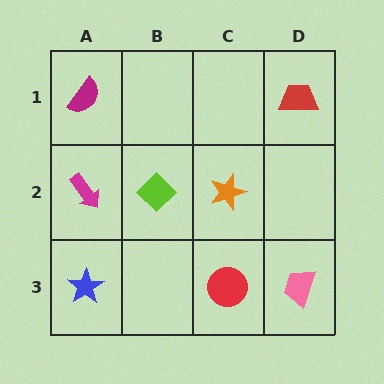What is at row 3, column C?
A red circle.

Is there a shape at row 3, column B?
No, that cell is empty.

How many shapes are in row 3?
3 shapes.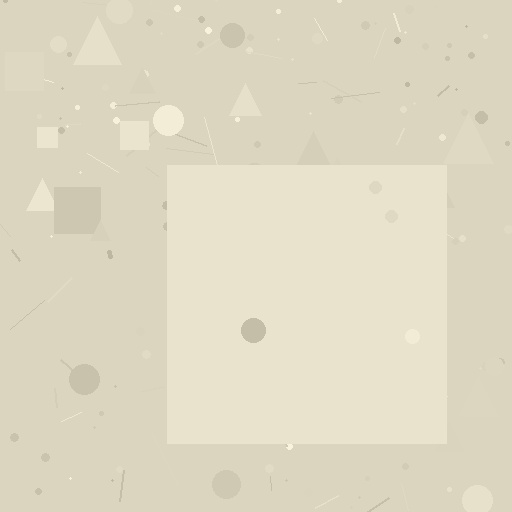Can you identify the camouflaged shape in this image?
The camouflaged shape is a square.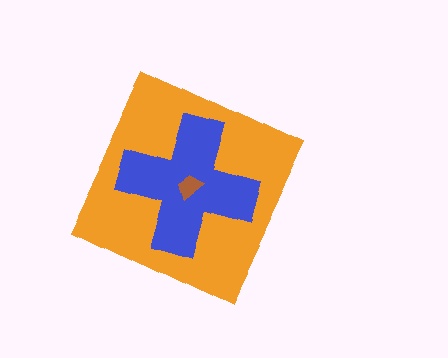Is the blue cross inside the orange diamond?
Yes.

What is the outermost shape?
The orange diamond.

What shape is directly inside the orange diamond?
The blue cross.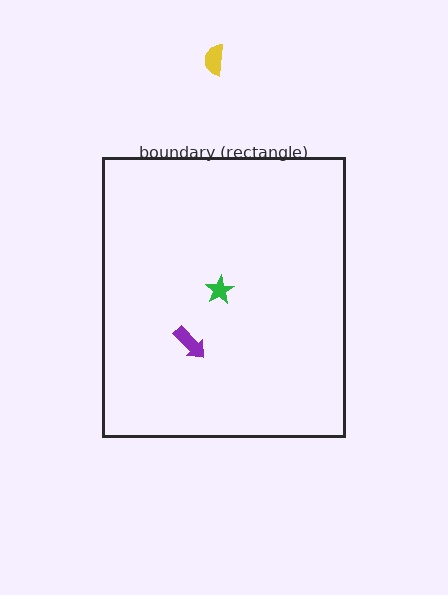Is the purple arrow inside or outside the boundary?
Inside.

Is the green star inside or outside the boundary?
Inside.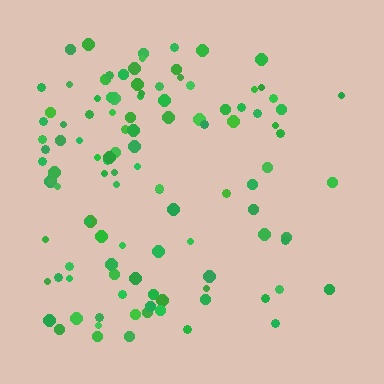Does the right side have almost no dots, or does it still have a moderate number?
Still a moderate number, just noticeably fewer than the left.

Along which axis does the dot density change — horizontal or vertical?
Horizontal.